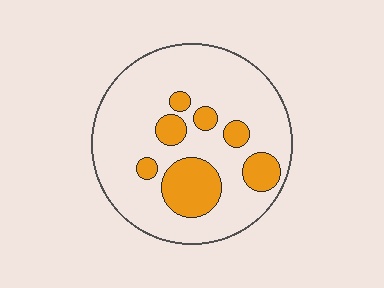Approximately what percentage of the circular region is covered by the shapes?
Approximately 20%.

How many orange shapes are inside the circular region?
7.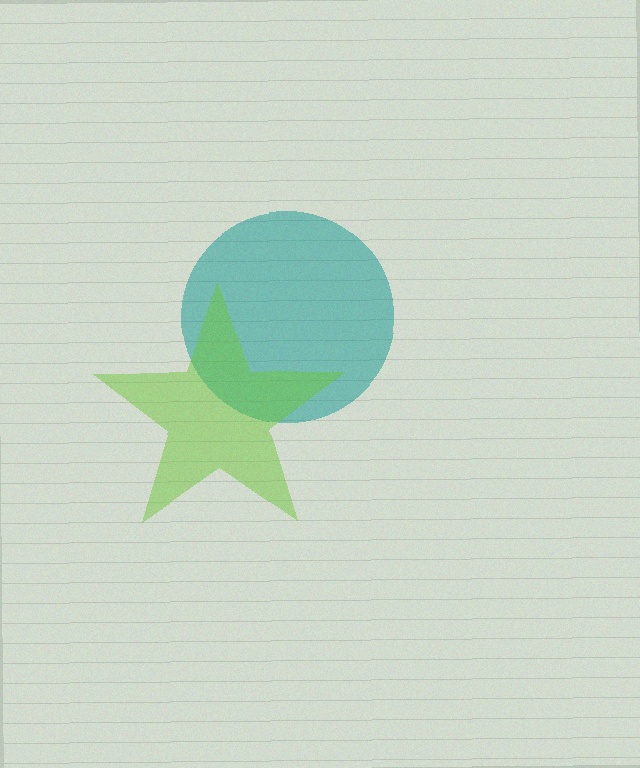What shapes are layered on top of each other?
The layered shapes are: a teal circle, a lime star.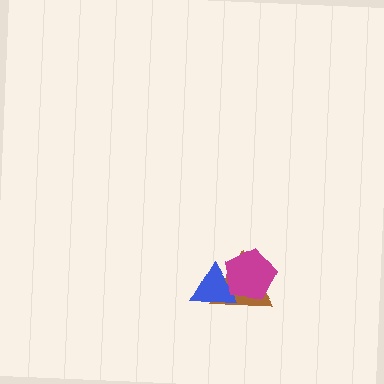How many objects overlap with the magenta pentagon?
2 objects overlap with the magenta pentagon.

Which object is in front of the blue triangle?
The magenta pentagon is in front of the blue triangle.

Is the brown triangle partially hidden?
Yes, it is partially covered by another shape.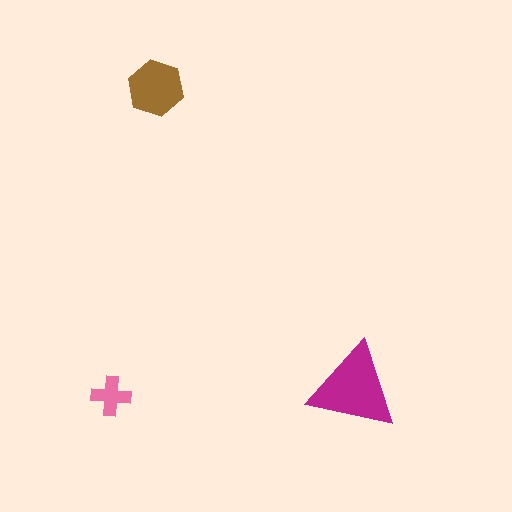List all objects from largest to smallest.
The magenta triangle, the brown hexagon, the pink cross.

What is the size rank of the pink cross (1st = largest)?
3rd.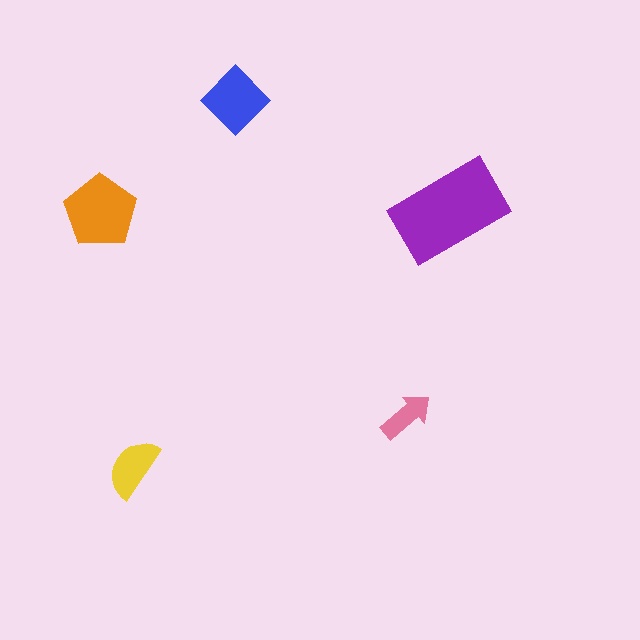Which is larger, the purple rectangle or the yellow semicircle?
The purple rectangle.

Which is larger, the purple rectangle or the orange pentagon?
The purple rectangle.